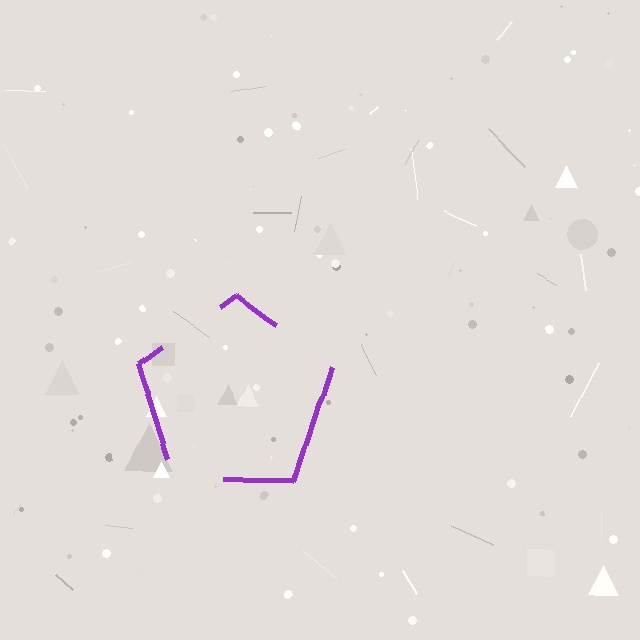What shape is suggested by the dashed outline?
The dashed outline suggests a pentagon.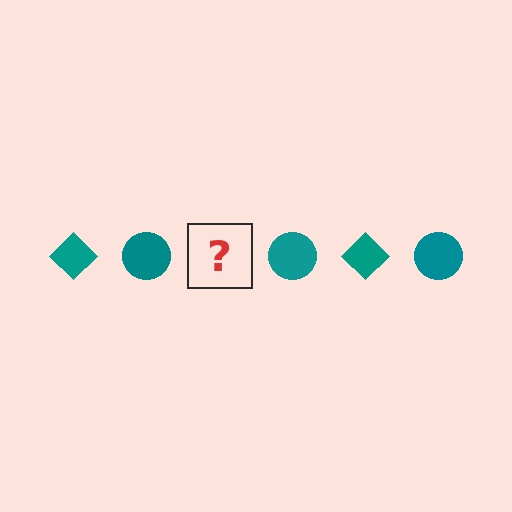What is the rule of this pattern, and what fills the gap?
The rule is that the pattern cycles through diamond, circle shapes in teal. The gap should be filled with a teal diamond.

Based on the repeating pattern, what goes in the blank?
The blank should be a teal diamond.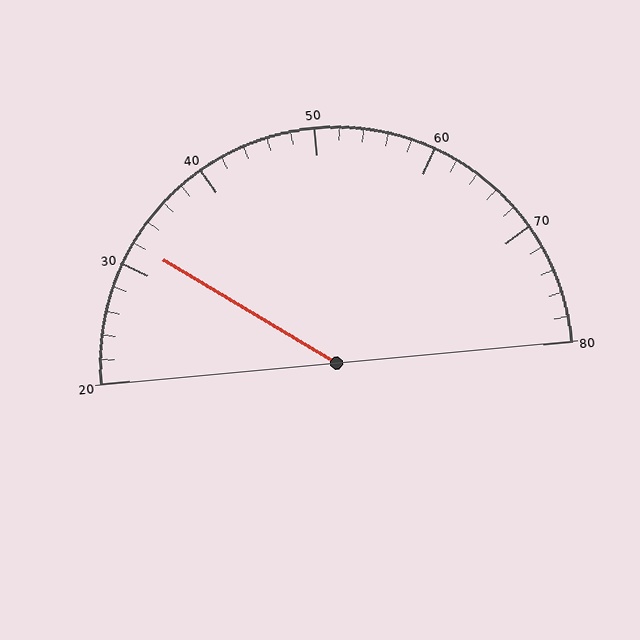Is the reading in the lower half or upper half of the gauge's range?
The reading is in the lower half of the range (20 to 80).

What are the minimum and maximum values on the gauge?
The gauge ranges from 20 to 80.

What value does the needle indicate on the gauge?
The needle indicates approximately 32.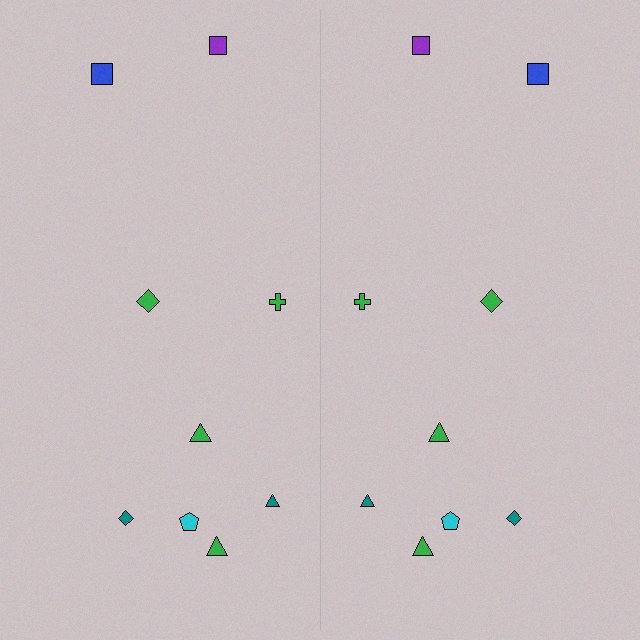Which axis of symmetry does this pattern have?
The pattern has a vertical axis of symmetry running through the center of the image.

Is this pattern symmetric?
Yes, this pattern has bilateral (reflection) symmetry.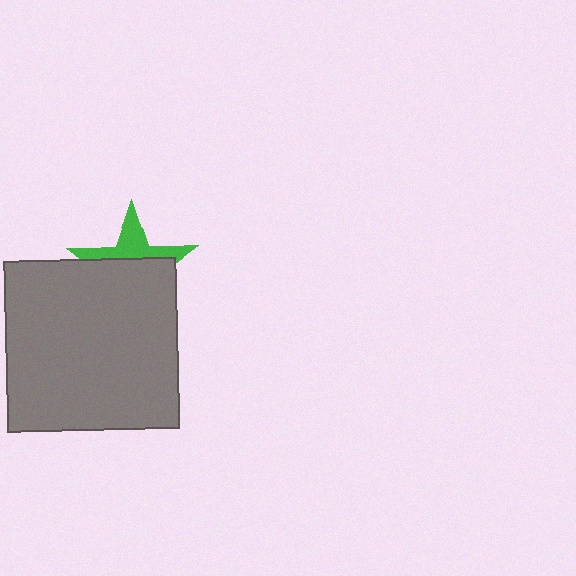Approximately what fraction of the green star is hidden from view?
Roughly 64% of the green star is hidden behind the gray square.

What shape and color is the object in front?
The object in front is a gray square.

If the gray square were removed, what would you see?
You would see the complete green star.